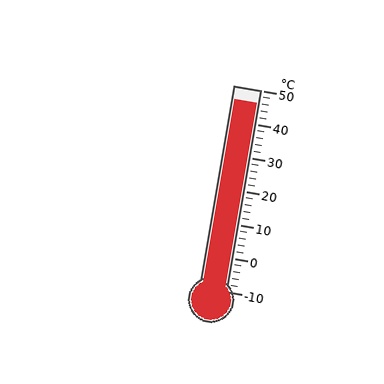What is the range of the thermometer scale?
The thermometer scale ranges from -10°C to 50°C.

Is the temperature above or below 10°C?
The temperature is above 10°C.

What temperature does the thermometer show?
The thermometer shows approximately 46°C.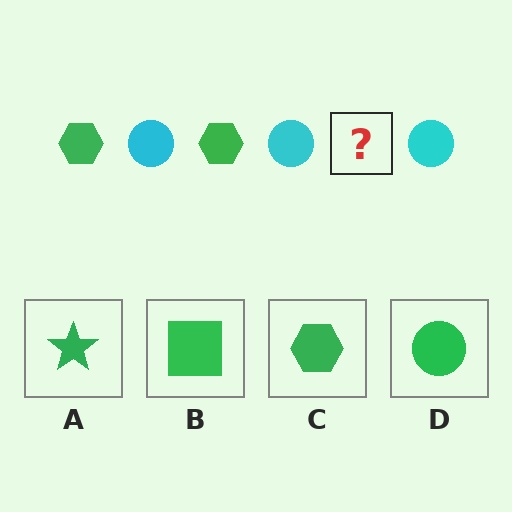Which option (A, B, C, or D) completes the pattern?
C.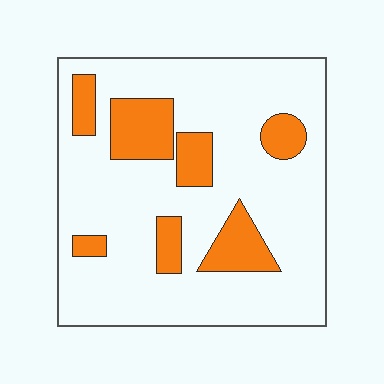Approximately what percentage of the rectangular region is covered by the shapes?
Approximately 20%.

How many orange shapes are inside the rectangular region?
7.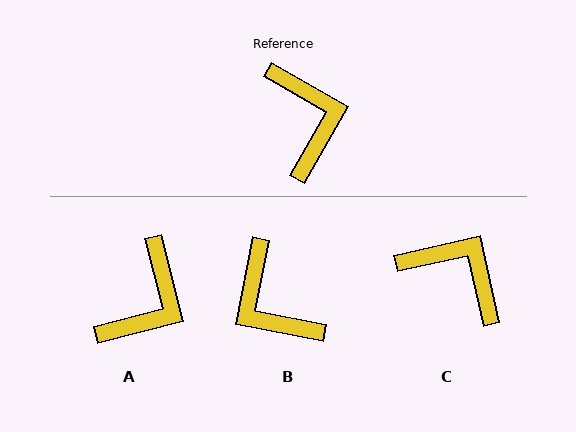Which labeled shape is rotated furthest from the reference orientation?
B, about 161 degrees away.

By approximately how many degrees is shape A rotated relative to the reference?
Approximately 46 degrees clockwise.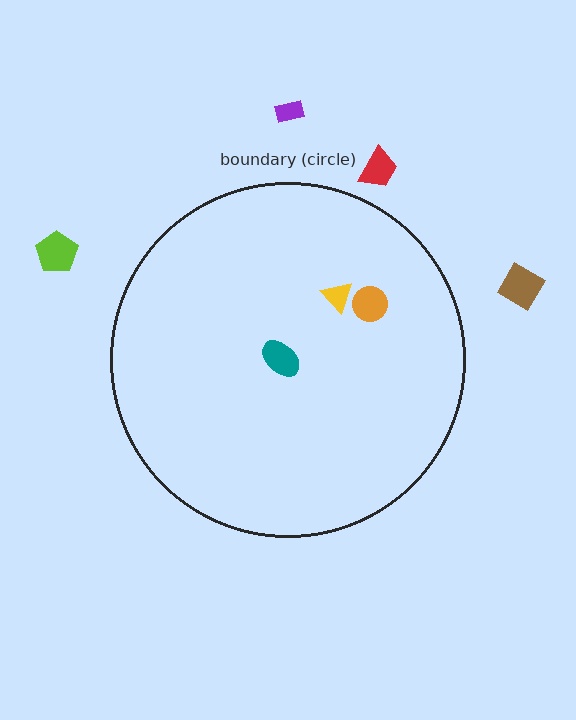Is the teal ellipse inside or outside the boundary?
Inside.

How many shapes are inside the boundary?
3 inside, 4 outside.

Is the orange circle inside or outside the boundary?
Inside.